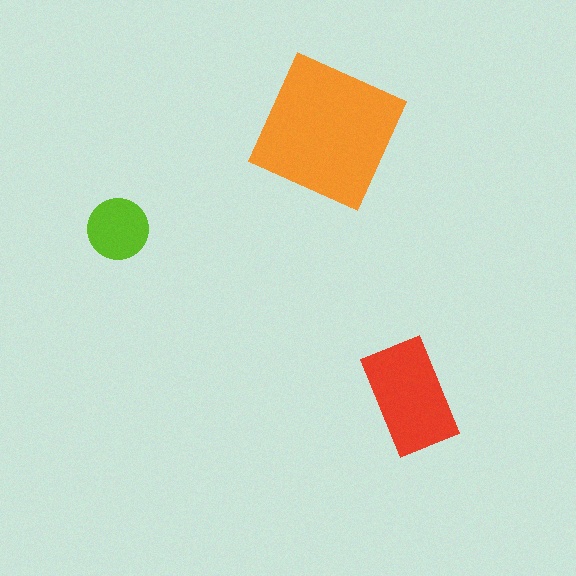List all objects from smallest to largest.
The lime circle, the red rectangle, the orange square.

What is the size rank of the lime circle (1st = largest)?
3rd.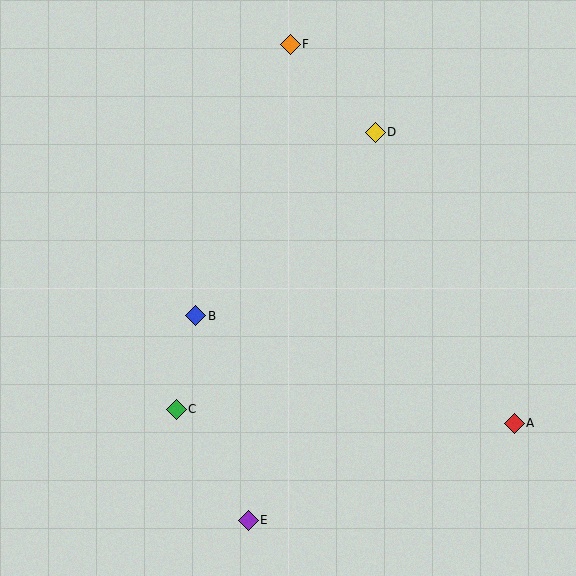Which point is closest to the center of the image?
Point B at (196, 316) is closest to the center.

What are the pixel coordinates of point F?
Point F is at (290, 44).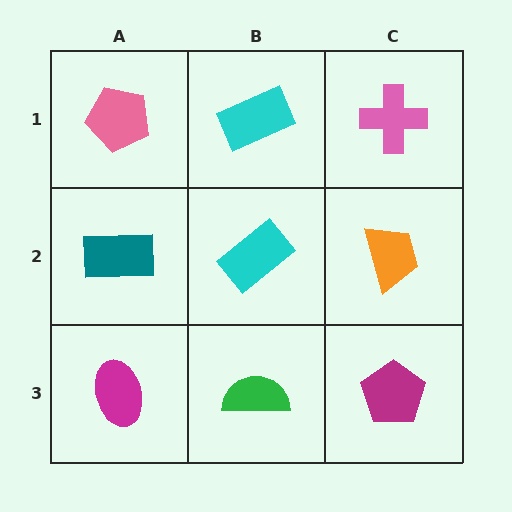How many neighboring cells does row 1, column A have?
2.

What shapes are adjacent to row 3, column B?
A cyan rectangle (row 2, column B), a magenta ellipse (row 3, column A), a magenta pentagon (row 3, column C).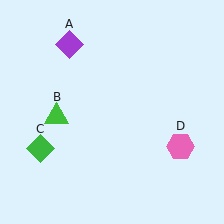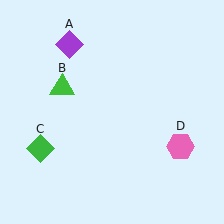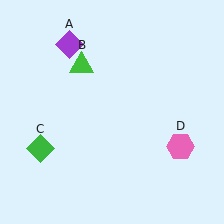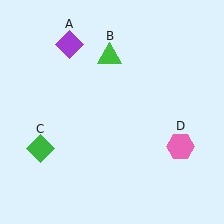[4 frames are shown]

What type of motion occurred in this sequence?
The green triangle (object B) rotated clockwise around the center of the scene.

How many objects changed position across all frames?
1 object changed position: green triangle (object B).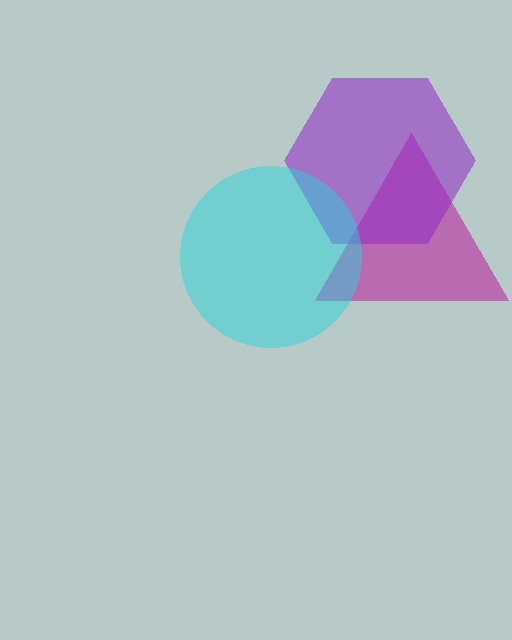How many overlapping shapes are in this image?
There are 3 overlapping shapes in the image.